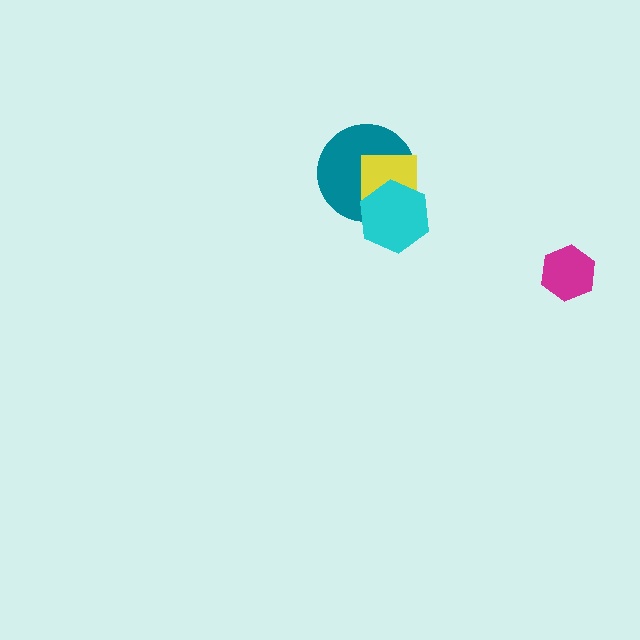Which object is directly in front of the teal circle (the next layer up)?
The yellow square is directly in front of the teal circle.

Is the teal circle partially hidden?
Yes, it is partially covered by another shape.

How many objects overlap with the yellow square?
2 objects overlap with the yellow square.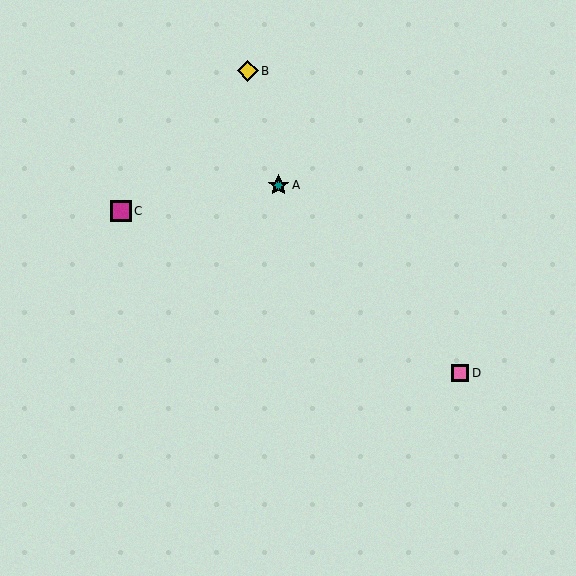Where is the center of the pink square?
The center of the pink square is at (460, 373).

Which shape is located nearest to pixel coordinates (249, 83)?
The yellow diamond (labeled B) at (248, 71) is nearest to that location.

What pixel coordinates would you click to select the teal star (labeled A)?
Click at (278, 185) to select the teal star A.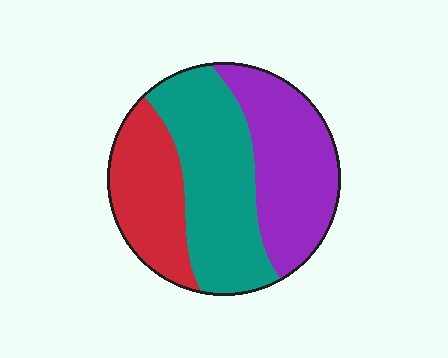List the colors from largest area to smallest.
From largest to smallest: teal, purple, red.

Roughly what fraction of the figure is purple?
Purple covers around 35% of the figure.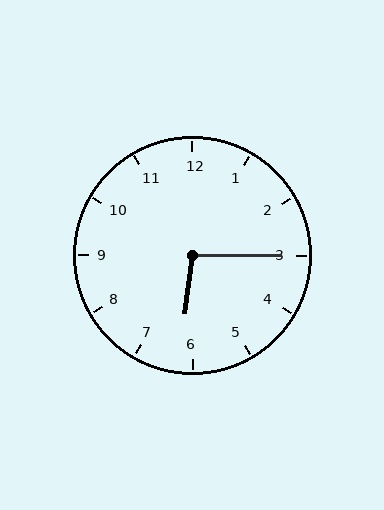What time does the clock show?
6:15.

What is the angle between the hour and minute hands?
Approximately 98 degrees.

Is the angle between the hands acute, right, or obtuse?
It is obtuse.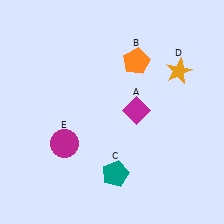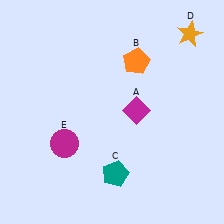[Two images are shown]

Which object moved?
The orange star (D) moved up.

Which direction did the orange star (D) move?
The orange star (D) moved up.